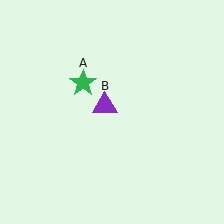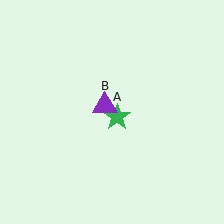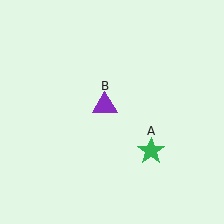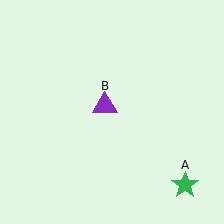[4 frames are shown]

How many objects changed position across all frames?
1 object changed position: green star (object A).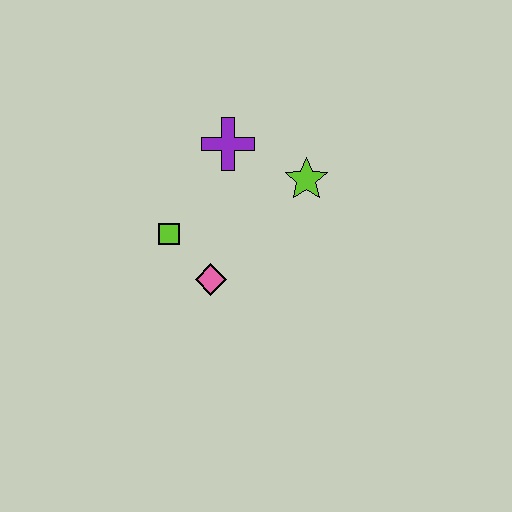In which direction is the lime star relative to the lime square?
The lime star is to the right of the lime square.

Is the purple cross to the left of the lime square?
No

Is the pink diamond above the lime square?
No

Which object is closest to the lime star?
The purple cross is closest to the lime star.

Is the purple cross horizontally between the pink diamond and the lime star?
Yes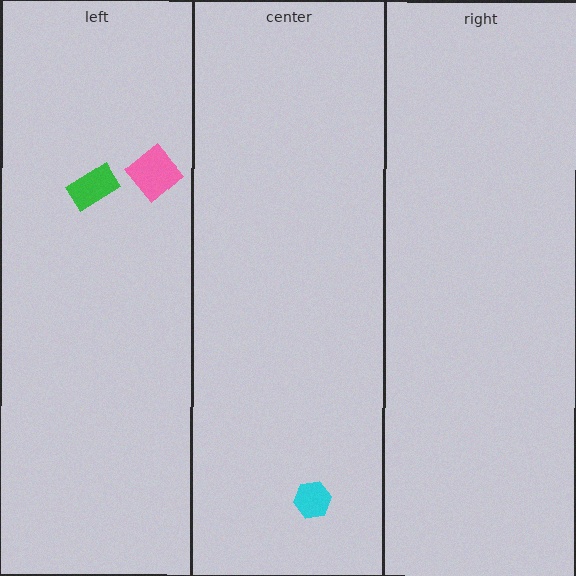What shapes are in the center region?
The cyan hexagon.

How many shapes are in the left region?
2.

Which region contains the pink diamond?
The left region.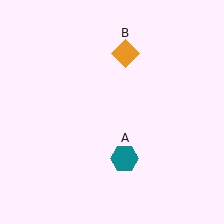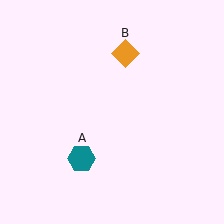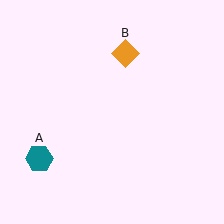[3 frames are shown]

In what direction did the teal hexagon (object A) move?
The teal hexagon (object A) moved left.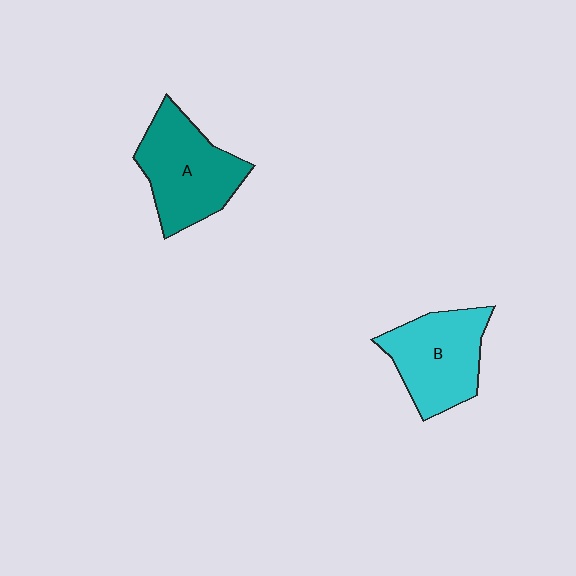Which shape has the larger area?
Shape A (teal).